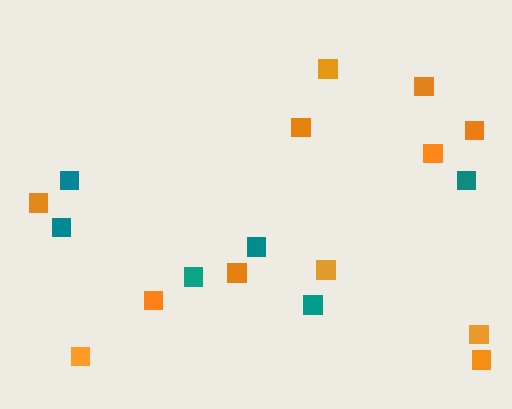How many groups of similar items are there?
There are 2 groups: one group of teal squares (6) and one group of orange squares (12).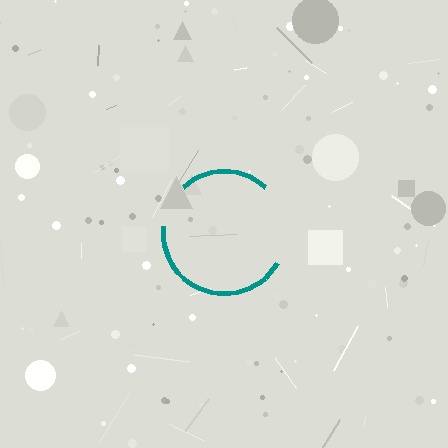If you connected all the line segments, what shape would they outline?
They would outline a circle.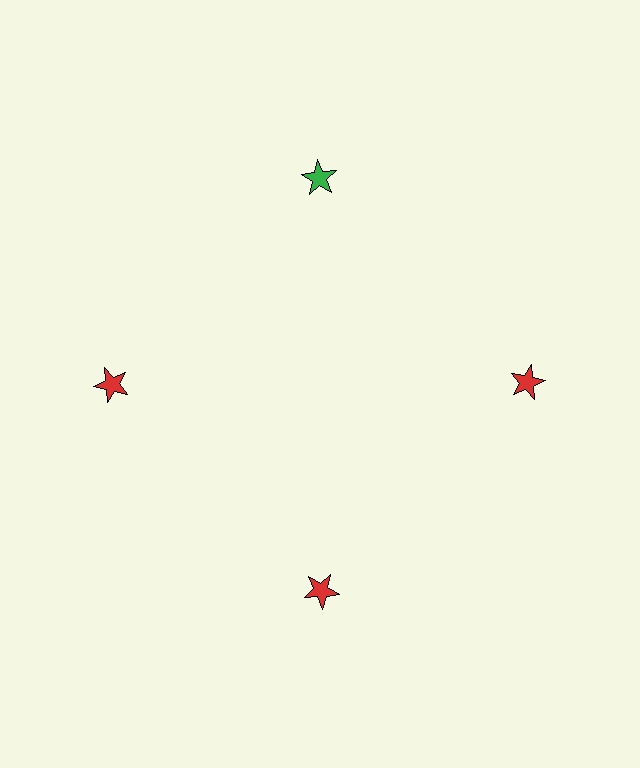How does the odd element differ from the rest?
It has a different color: green instead of red.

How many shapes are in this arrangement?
There are 4 shapes arranged in a ring pattern.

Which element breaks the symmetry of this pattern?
The green star at roughly the 12 o'clock position breaks the symmetry. All other shapes are red stars.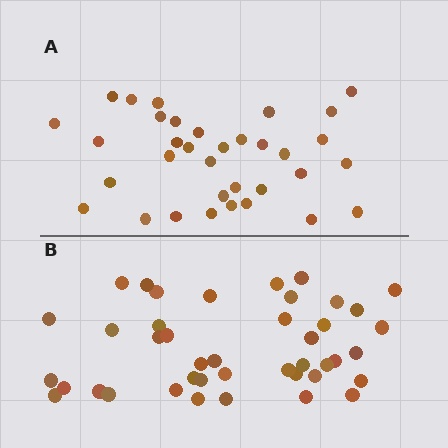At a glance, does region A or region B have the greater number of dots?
Region B (the bottom region) has more dots.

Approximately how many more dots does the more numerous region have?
Region B has roughly 8 or so more dots than region A.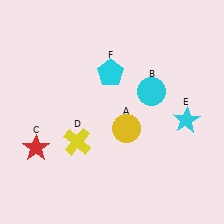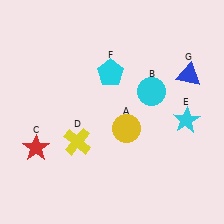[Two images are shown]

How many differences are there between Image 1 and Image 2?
There is 1 difference between the two images.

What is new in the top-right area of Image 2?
A blue triangle (G) was added in the top-right area of Image 2.